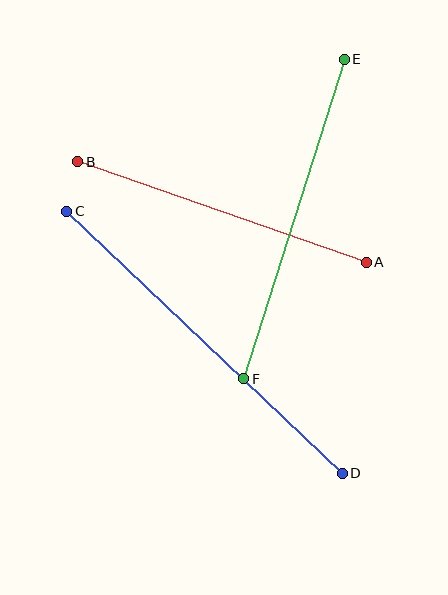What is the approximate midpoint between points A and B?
The midpoint is at approximately (222, 212) pixels.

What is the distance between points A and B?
The distance is approximately 306 pixels.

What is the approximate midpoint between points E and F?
The midpoint is at approximately (294, 219) pixels.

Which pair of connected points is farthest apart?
Points C and D are farthest apart.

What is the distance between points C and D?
The distance is approximately 380 pixels.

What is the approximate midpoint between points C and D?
The midpoint is at approximately (204, 342) pixels.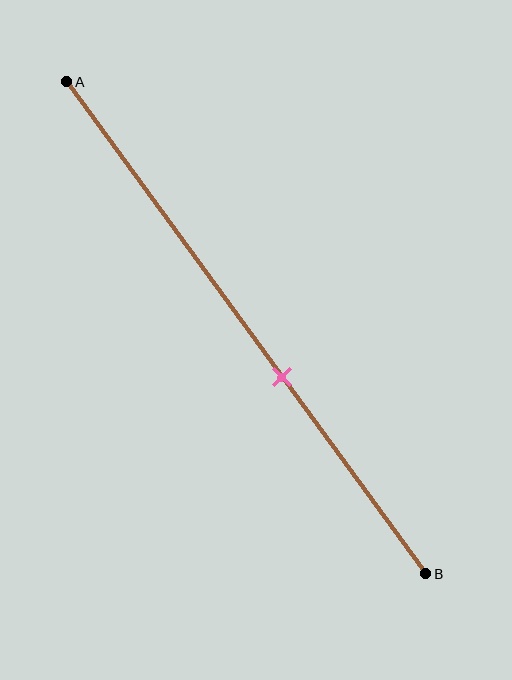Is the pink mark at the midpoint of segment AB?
No, the mark is at about 60% from A, not at the 50% midpoint.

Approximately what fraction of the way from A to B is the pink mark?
The pink mark is approximately 60% of the way from A to B.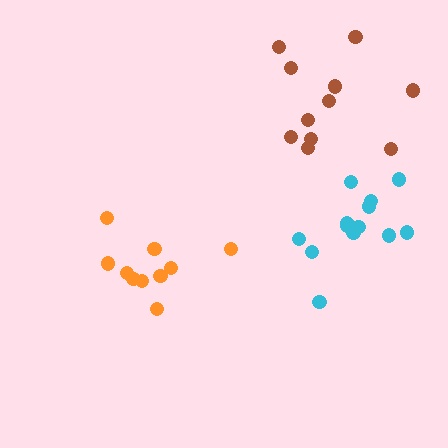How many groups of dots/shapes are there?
There are 3 groups.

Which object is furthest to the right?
The cyan cluster is rightmost.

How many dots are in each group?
Group 1: 10 dots, Group 2: 14 dots, Group 3: 11 dots (35 total).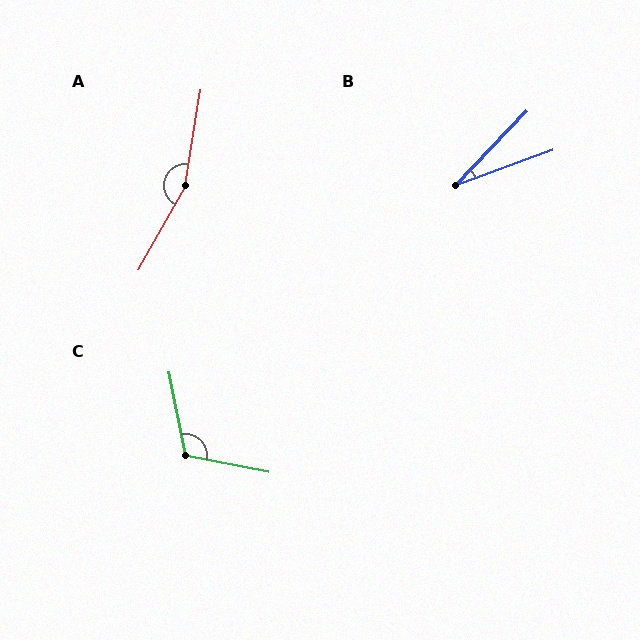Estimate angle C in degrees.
Approximately 112 degrees.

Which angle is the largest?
A, at approximately 160 degrees.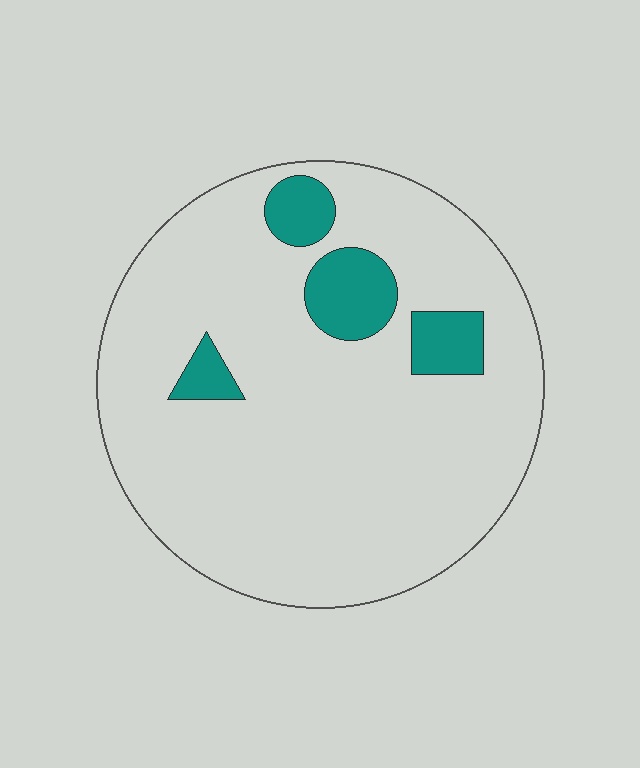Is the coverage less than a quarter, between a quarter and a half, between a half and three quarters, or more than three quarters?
Less than a quarter.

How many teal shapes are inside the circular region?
4.